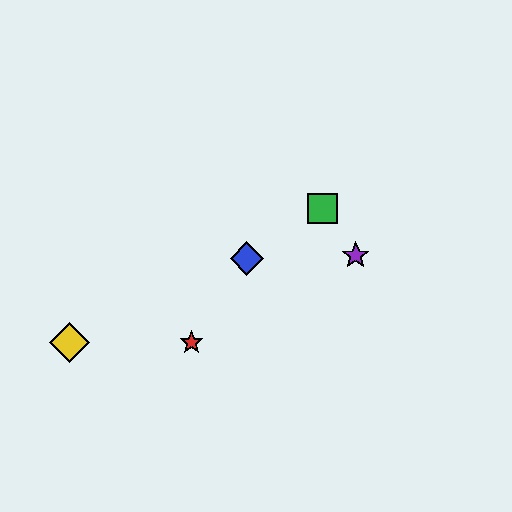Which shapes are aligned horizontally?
The red star, the yellow diamond are aligned horizontally.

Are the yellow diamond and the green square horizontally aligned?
No, the yellow diamond is at y≈343 and the green square is at y≈208.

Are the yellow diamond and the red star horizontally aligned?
Yes, both are at y≈343.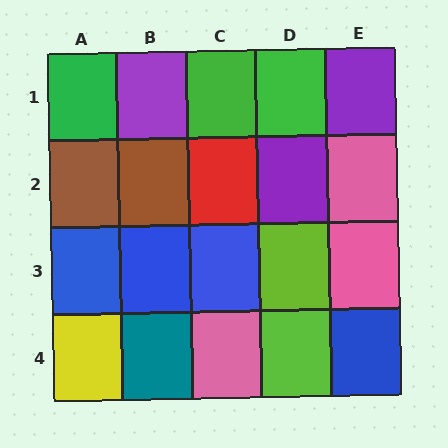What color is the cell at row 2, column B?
Brown.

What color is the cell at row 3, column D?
Lime.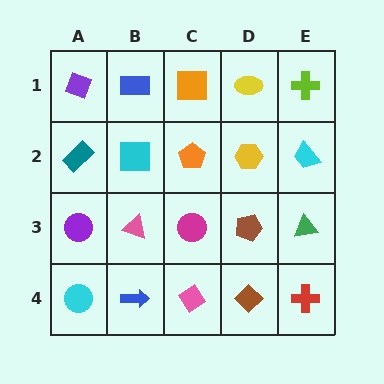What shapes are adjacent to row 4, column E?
A green triangle (row 3, column E), a brown diamond (row 4, column D).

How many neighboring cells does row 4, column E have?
2.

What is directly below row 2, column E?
A green triangle.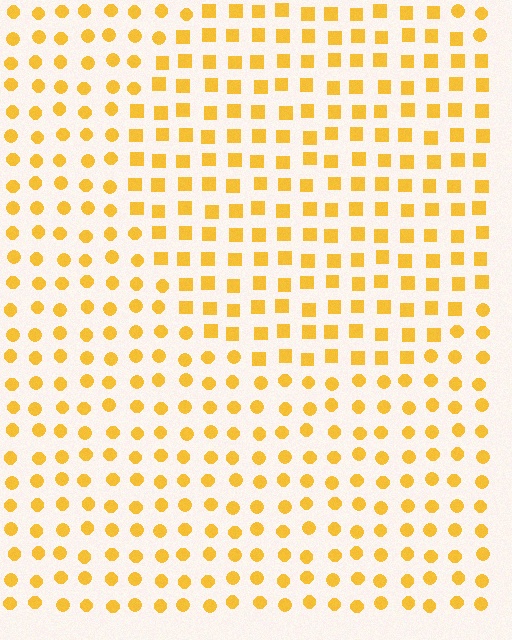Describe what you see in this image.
The image is filled with small yellow elements arranged in a uniform grid. A circle-shaped region contains squares, while the surrounding area contains circles. The boundary is defined purely by the change in element shape.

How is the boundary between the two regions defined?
The boundary is defined by a change in element shape: squares inside vs. circles outside. All elements share the same color and spacing.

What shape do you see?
I see a circle.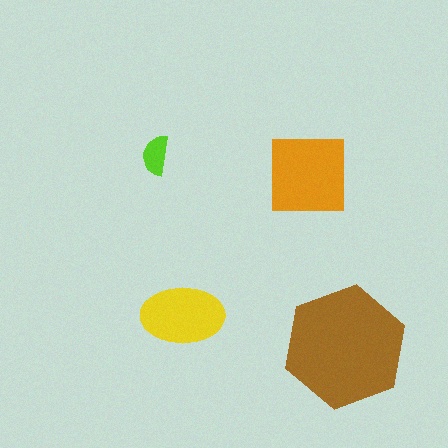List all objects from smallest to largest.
The lime semicircle, the yellow ellipse, the orange square, the brown hexagon.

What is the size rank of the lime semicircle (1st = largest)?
4th.